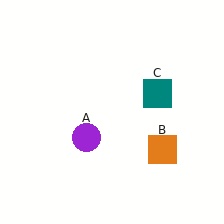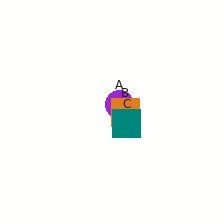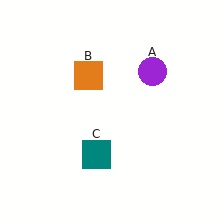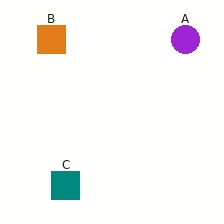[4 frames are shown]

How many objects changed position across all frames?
3 objects changed position: purple circle (object A), orange square (object B), teal square (object C).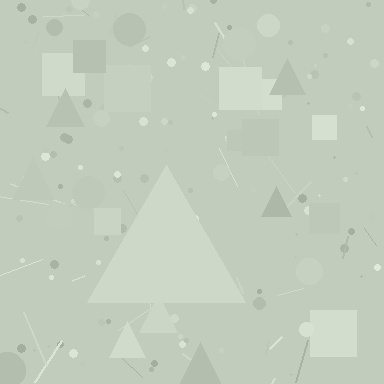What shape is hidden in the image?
A triangle is hidden in the image.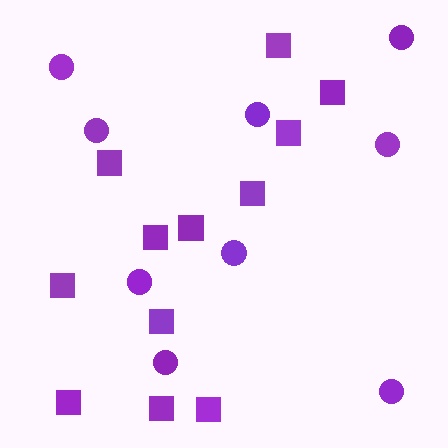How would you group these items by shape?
There are 2 groups: one group of circles (9) and one group of squares (12).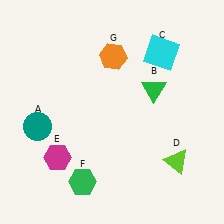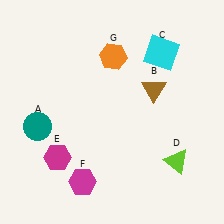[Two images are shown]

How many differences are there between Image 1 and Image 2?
There are 2 differences between the two images.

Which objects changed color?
B changed from green to brown. F changed from green to magenta.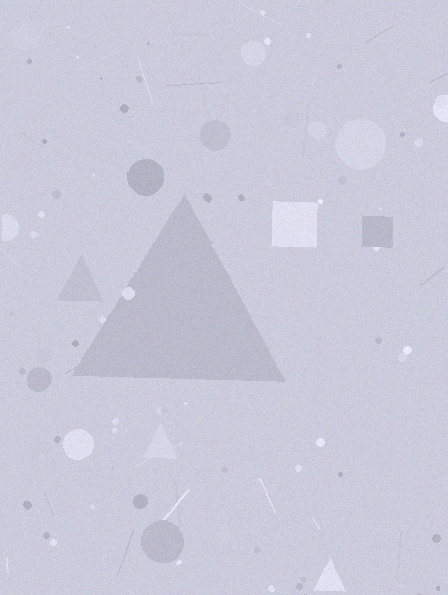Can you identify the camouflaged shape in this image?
The camouflaged shape is a triangle.